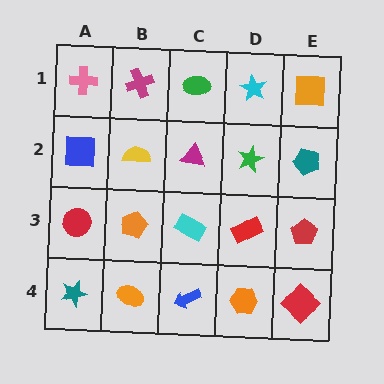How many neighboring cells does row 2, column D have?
4.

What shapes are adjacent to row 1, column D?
A green star (row 2, column D), a green ellipse (row 1, column C), an orange square (row 1, column E).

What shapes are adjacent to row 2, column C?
A green ellipse (row 1, column C), a cyan rectangle (row 3, column C), a yellow semicircle (row 2, column B), a green star (row 2, column D).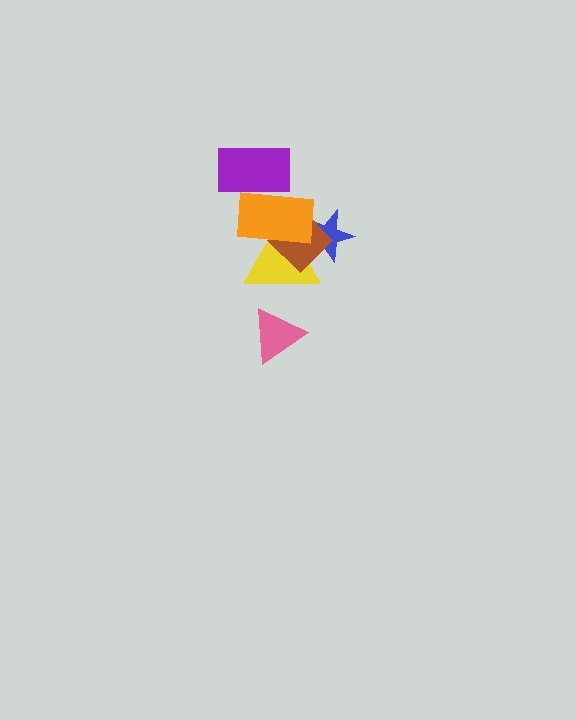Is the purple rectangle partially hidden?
No, no other shape covers it.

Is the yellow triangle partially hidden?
Yes, it is partially covered by another shape.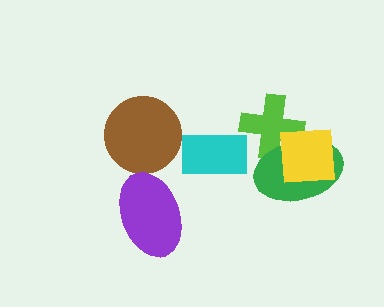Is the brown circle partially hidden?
No, no other shape covers it.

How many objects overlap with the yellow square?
2 objects overlap with the yellow square.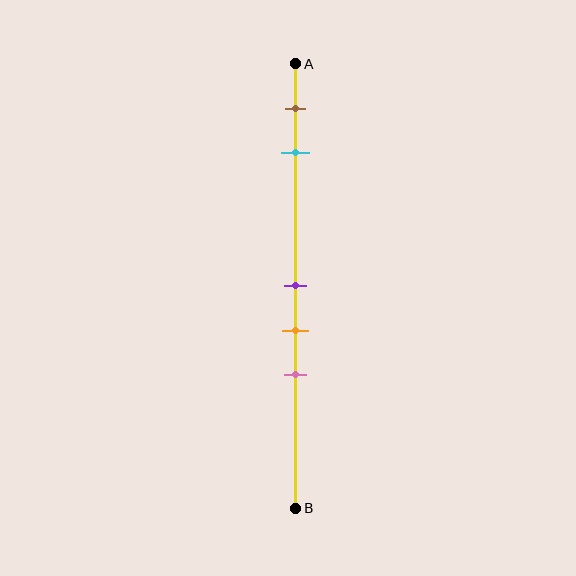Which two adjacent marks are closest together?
The purple and orange marks are the closest adjacent pair.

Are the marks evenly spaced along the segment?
No, the marks are not evenly spaced.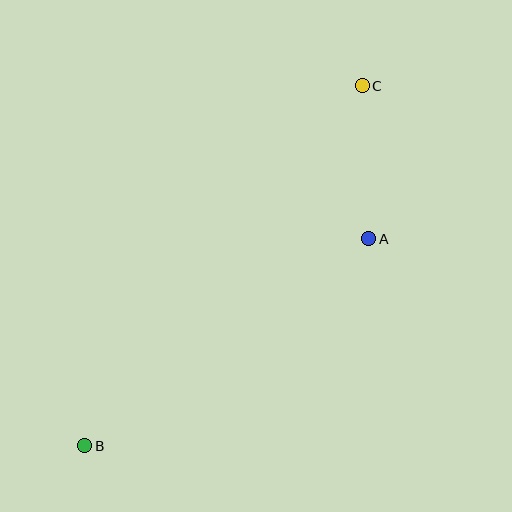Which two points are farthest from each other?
Points B and C are farthest from each other.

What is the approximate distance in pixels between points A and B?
The distance between A and B is approximately 351 pixels.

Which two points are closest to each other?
Points A and C are closest to each other.